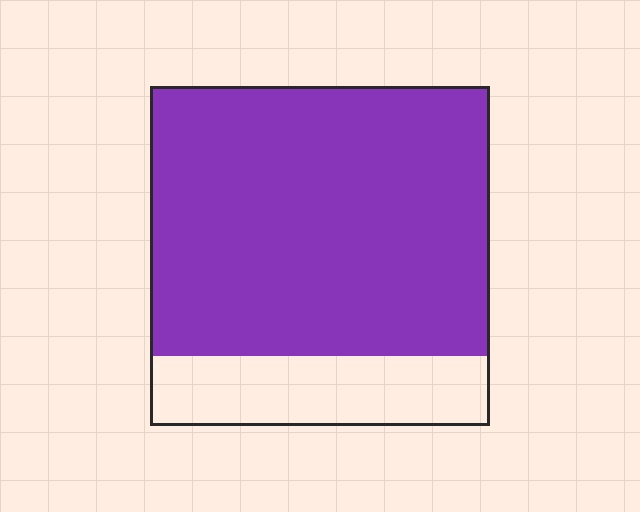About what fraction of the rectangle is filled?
About four fifths (4/5).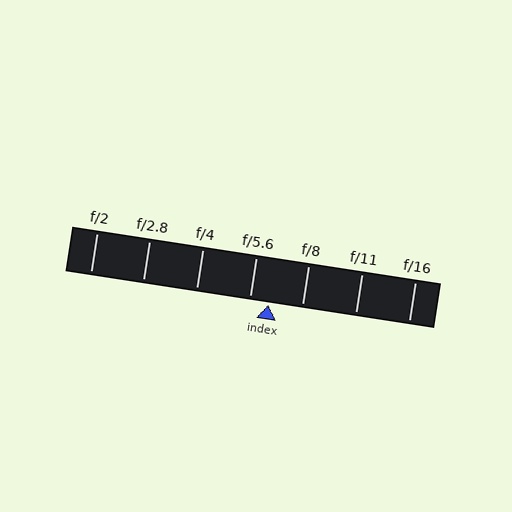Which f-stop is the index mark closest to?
The index mark is closest to f/5.6.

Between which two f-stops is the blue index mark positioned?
The index mark is between f/5.6 and f/8.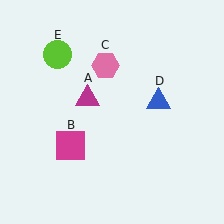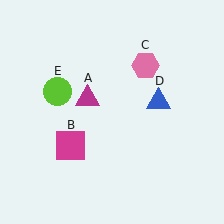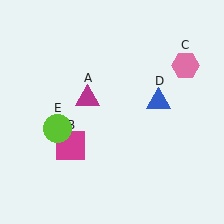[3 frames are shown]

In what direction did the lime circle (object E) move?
The lime circle (object E) moved down.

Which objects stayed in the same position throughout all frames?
Magenta triangle (object A) and magenta square (object B) and blue triangle (object D) remained stationary.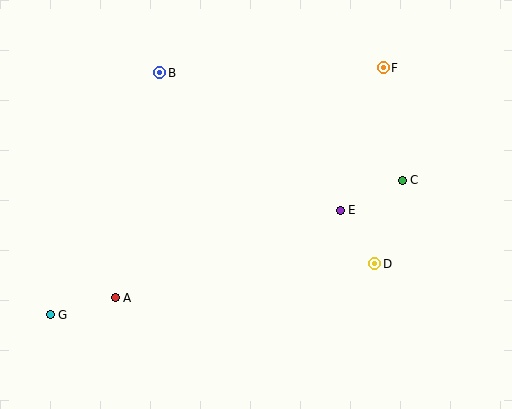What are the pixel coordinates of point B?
Point B is at (160, 73).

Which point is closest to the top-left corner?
Point B is closest to the top-left corner.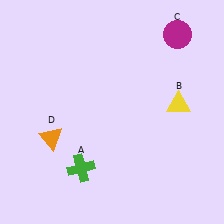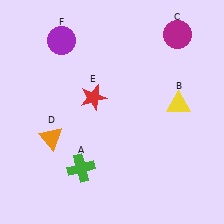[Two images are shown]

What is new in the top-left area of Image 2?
A purple circle (F) was added in the top-left area of Image 2.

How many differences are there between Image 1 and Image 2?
There are 2 differences between the two images.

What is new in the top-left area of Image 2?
A red star (E) was added in the top-left area of Image 2.